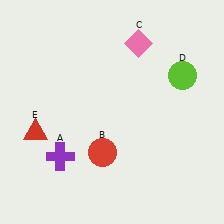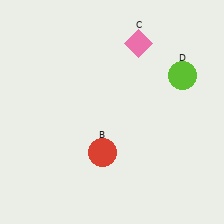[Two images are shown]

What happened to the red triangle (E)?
The red triangle (E) was removed in Image 2. It was in the bottom-left area of Image 1.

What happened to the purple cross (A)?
The purple cross (A) was removed in Image 2. It was in the bottom-left area of Image 1.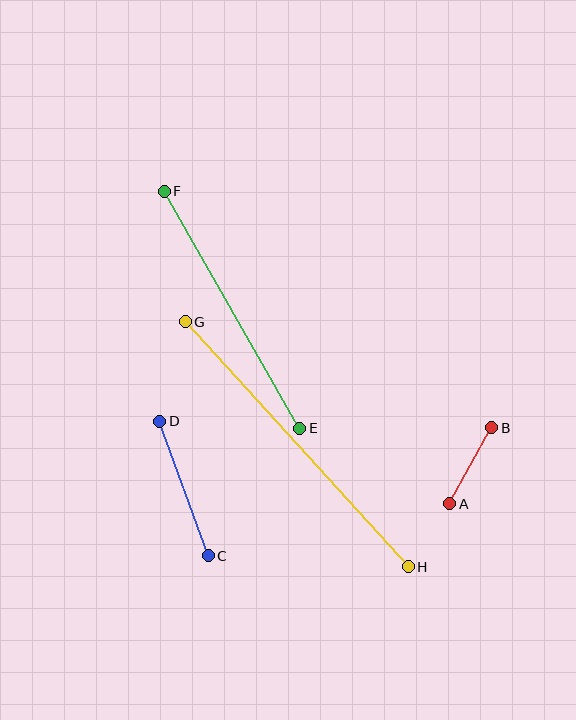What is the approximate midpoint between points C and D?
The midpoint is at approximately (184, 489) pixels.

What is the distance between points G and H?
The distance is approximately 331 pixels.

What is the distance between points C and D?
The distance is approximately 143 pixels.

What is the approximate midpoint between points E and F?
The midpoint is at approximately (232, 310) pixels.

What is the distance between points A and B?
The distance is approximately 86 pixels.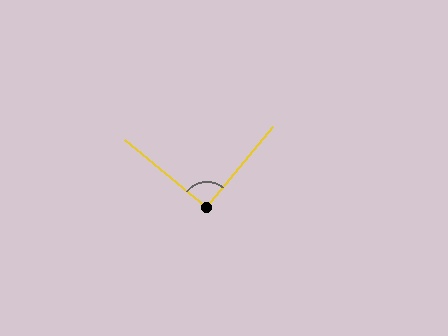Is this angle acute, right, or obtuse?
It is approximately a right angle.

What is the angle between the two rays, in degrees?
Approximately 90 degrees.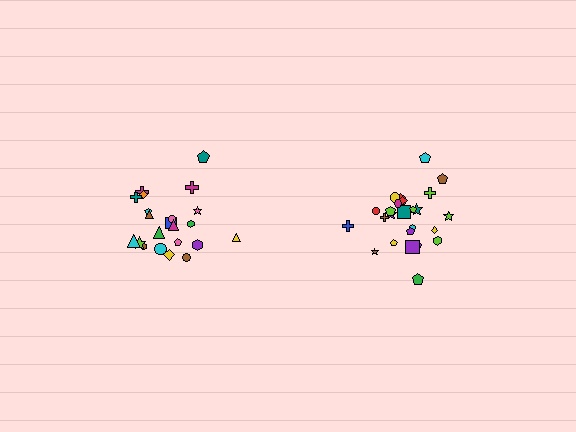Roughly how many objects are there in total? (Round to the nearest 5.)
Roughly 45 objects in total.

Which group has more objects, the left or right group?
The right group.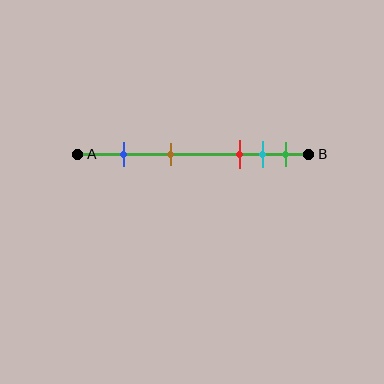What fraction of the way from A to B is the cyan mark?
The cyan mark is approximately 80% (0.8) of the way from A to B.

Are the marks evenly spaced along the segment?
No, the marks are not evenly spaced.